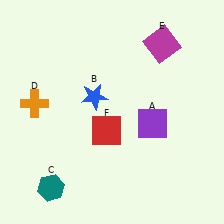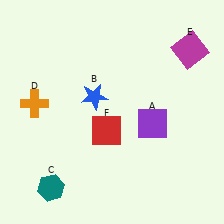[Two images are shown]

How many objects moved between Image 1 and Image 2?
1 object moved between the two images.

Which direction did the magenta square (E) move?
The magenta square (E) moved right.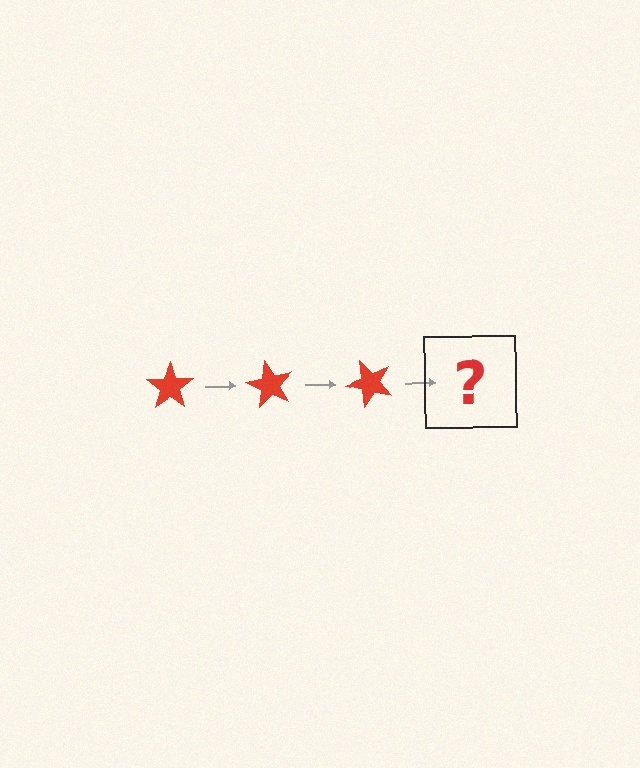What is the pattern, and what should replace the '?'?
The pattern is that the star rotates 60 degrees each step. The '?' should be a red star rotated 180 degrees.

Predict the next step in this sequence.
The next step is a red star rotated 180 degrees.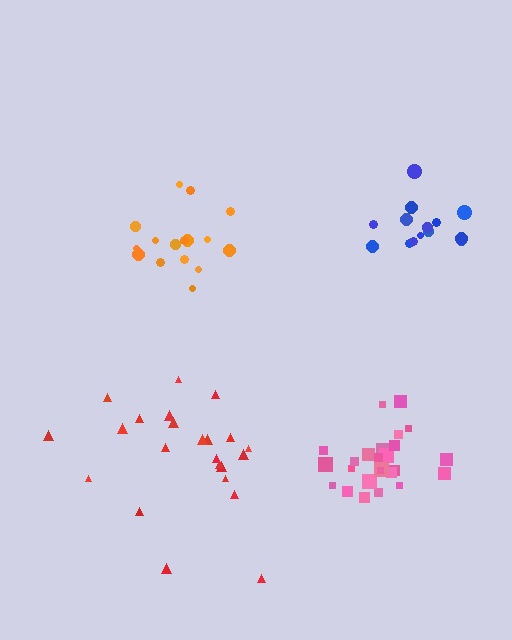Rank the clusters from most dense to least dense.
pink, orange, blue, red.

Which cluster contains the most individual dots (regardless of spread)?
Pink (26).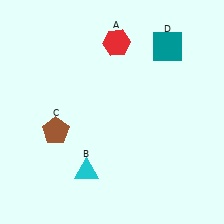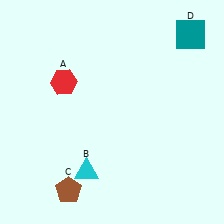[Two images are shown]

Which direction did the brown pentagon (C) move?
The brown pentagon (C) moved down.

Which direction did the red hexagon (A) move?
The red hexagon (A) moved left.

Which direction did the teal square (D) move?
The teal square (D) moved right.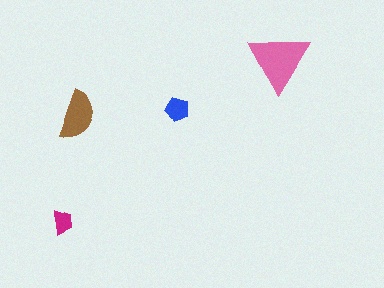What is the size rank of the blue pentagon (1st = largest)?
3rd.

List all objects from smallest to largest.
The magenta trapezoid, the blue pentagon, the brown semicircle, the pink triangle.